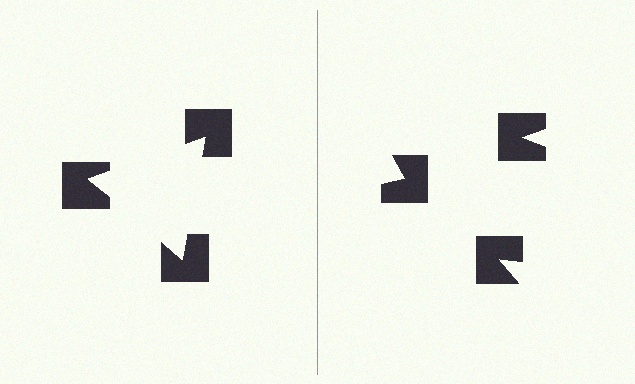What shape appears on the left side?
An illusory triangle.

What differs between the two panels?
The notched squares are positioned identically on both sides; only the wedge orientations differ. On the left they align to a triangle; on the right they are misaligned.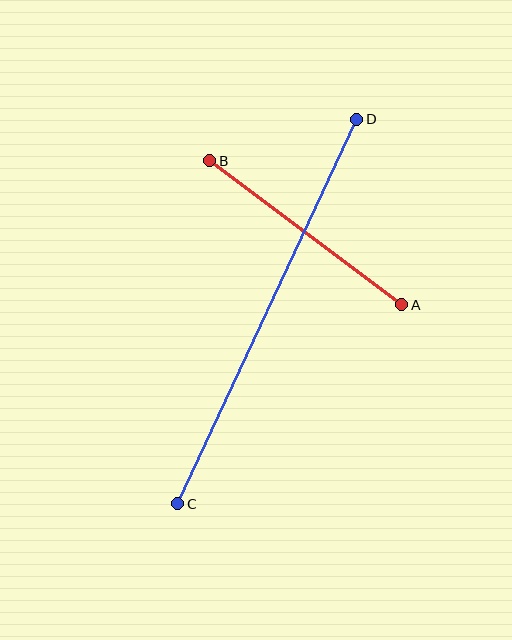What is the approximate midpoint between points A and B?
The midpoint is at approximately (306, 233) pixels.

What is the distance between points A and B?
The distance is approximately 239 pixels.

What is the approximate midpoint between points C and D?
The midpoint is at approximately (267, 312) pixels.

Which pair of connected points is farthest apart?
Points C and D are farthest apart.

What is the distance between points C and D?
The distance is approximately 424 pixels.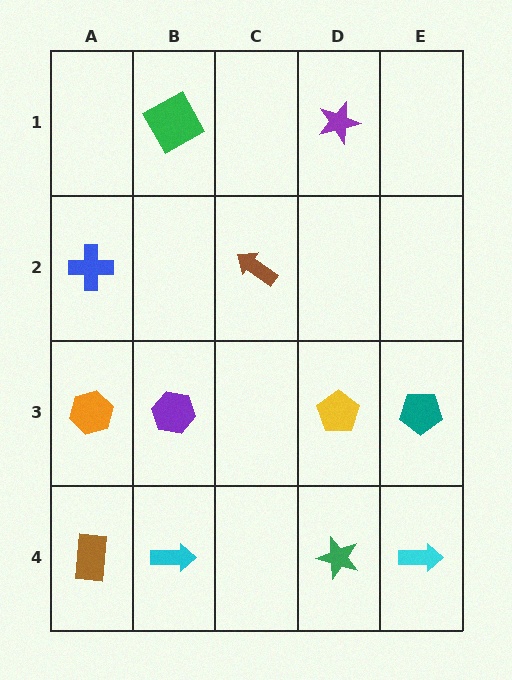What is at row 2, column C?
A brown arrow.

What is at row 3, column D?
A yellow pentagon.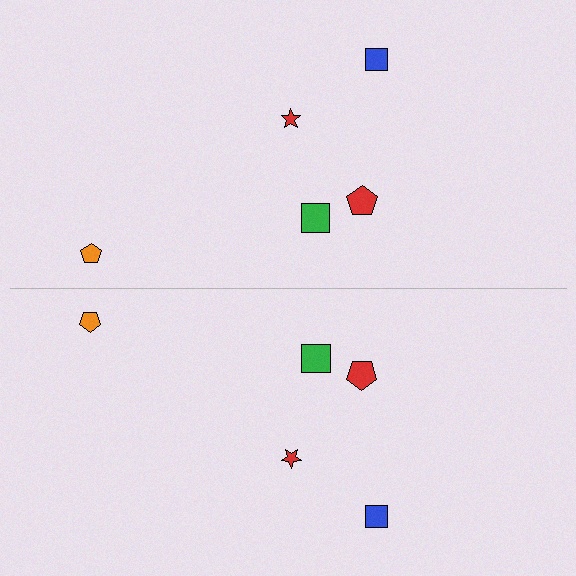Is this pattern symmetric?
Yes, this pattern has bilateral (reflection) symmetry.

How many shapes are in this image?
There are 10 shapes in this image.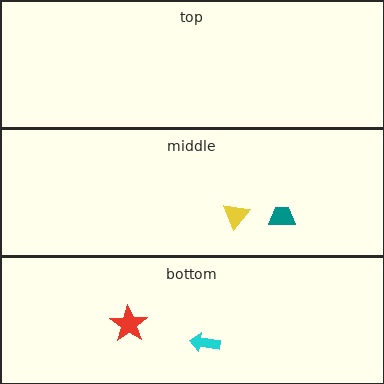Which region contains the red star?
The bottom region.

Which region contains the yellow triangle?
The middle region.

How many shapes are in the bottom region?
2.